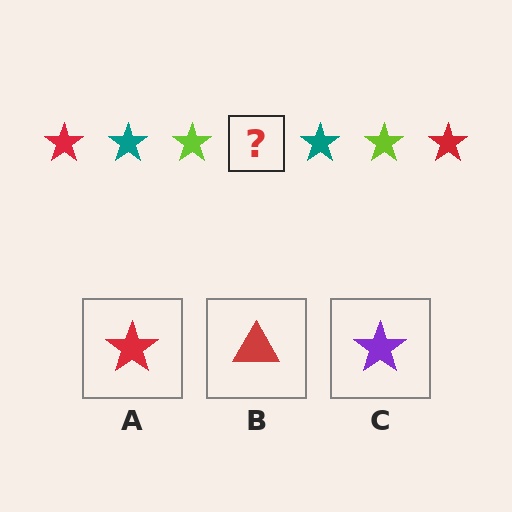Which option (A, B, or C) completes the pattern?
A.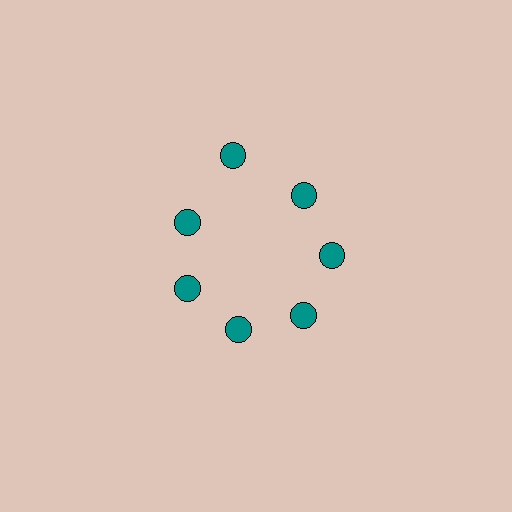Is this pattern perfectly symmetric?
No. The 7 teal circles are arranged in a ring, but one element near the 12 o'clock position is pushed outward from the center, breaking the 7-fold rotational symmetry.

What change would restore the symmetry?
The symmetry would be restored by moving it inward, back onto the ring so that all 7 circles sit at equal angles and equal distance from the center.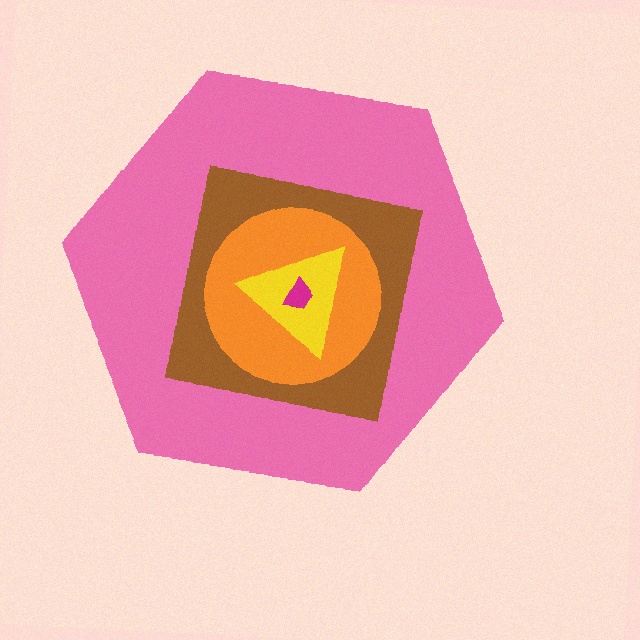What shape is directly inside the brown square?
The orange circle.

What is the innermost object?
The magenta trapezoid.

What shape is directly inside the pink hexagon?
The brown square.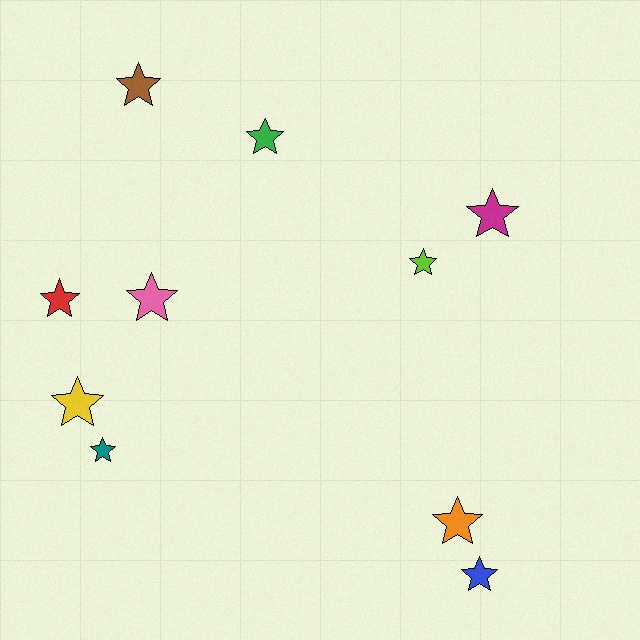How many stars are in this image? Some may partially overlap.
There are 10 stars.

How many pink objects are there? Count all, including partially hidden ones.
There is 1 pink object.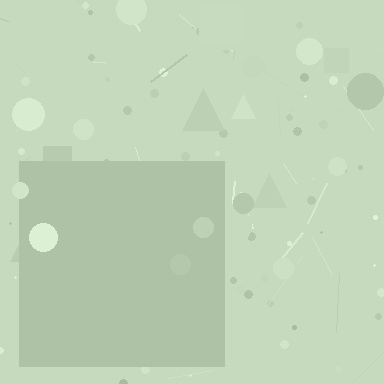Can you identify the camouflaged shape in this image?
The camouflaged shape is a square.